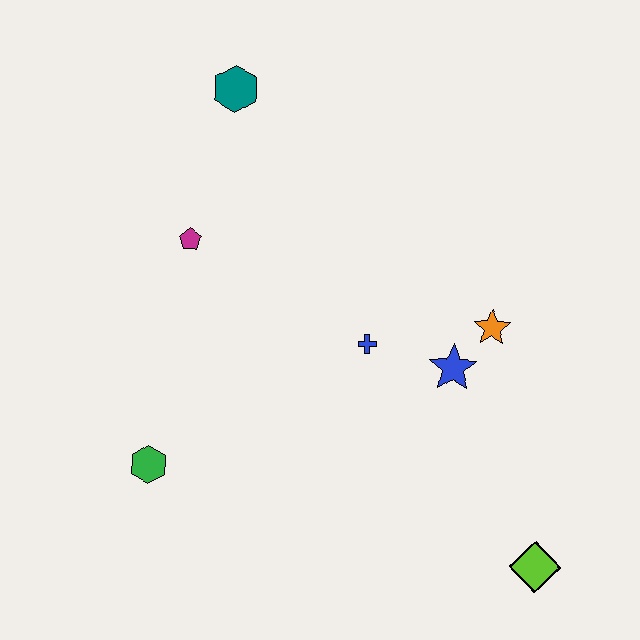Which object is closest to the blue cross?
The blue star is closest to the blue cross.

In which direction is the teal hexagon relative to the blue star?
The teal hexagon is above the blue star.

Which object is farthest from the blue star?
The teal hexagon is farthest from the blue star.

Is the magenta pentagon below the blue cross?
No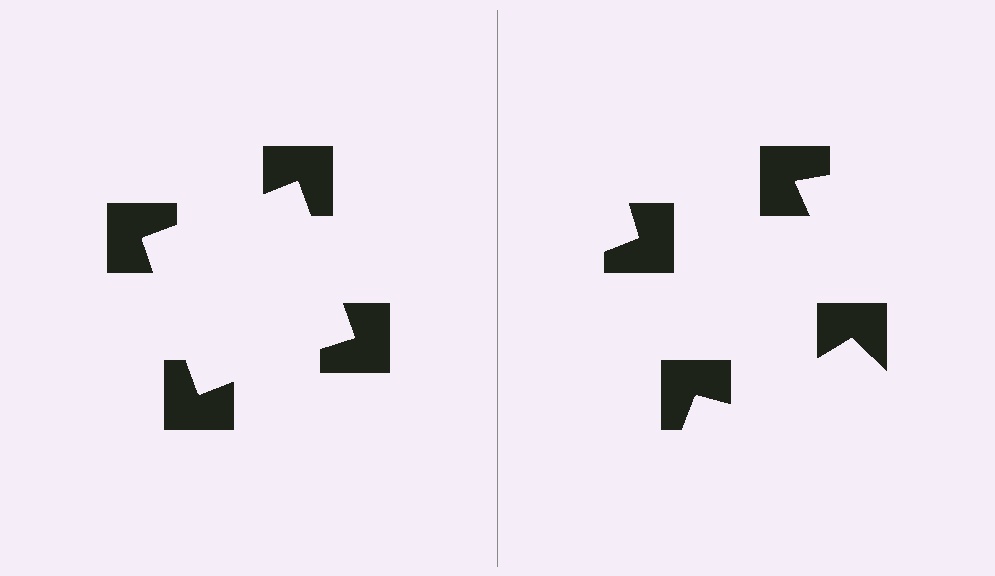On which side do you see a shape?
An illusory square appears on the left side. On the right side the wedge cuts are rotated, so no coherent shape forms.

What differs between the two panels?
The notched squares are positioned identically on both sides; only the wedge orientations differ. On the left they align to a square; on the right they are misaligned.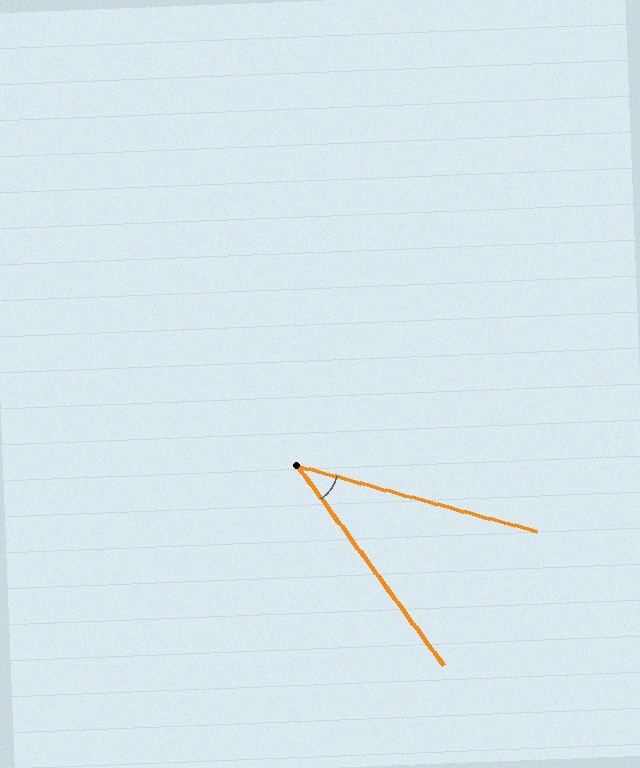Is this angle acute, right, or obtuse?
It is acute.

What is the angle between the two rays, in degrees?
Approximately 38 degrees.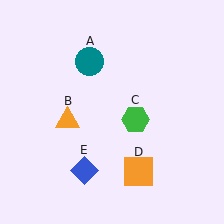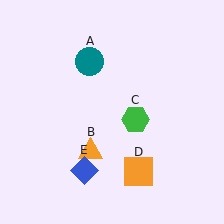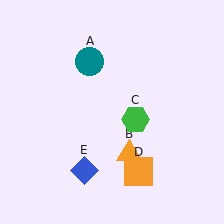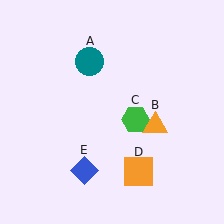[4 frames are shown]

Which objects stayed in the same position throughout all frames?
Teal circle (object A) and green hexagon (object C) and orange square (object D) and blue diamond (object E) remained stationary.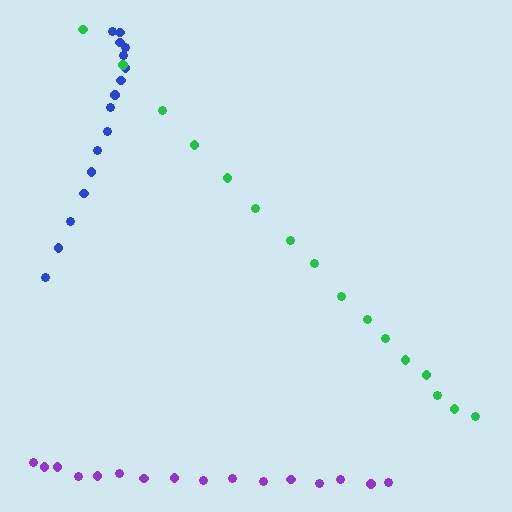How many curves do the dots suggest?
There are 3 distinct paths.